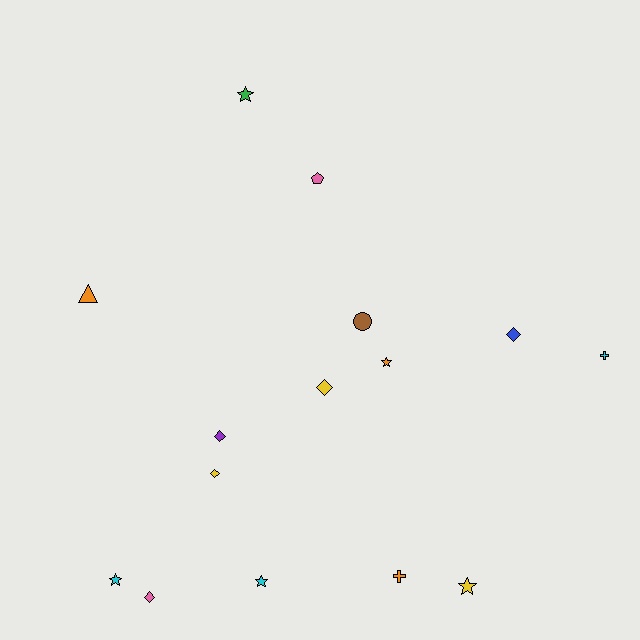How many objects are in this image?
There are 15 objects.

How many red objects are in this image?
There are no red objects.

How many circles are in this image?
There is 1 circle.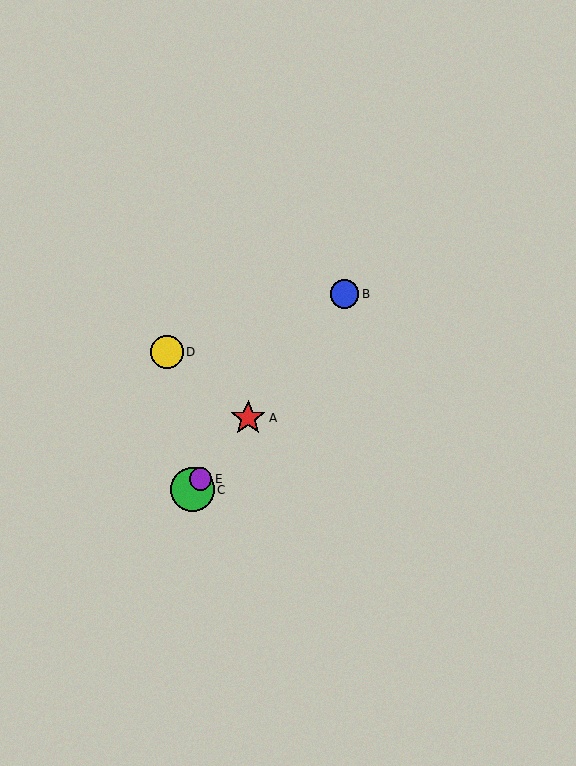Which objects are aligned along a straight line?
Objects A, B, C, E are aligned along a straight line.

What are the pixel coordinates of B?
Object B is at (344, 294).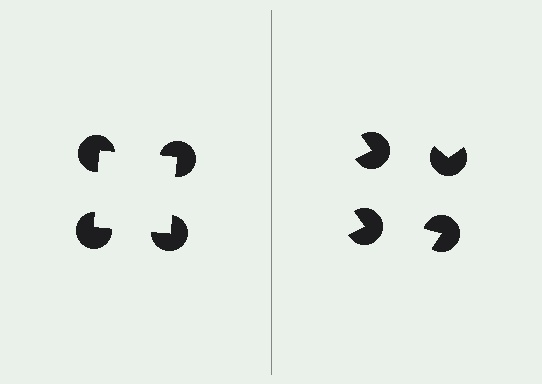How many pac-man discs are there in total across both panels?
8 — 4 on each side.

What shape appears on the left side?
An illusory square.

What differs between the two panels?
The pac-man discs are positioned identically on both sides; only the wedge orientations differ. On the left they align to a square; on the right they are misaligned.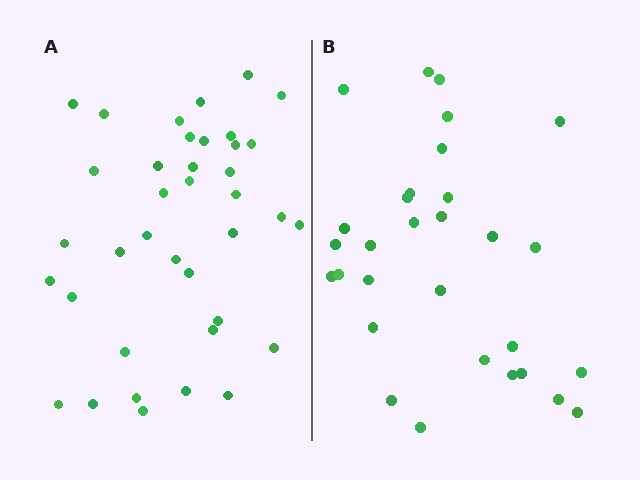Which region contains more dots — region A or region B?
Region A (the left region) has more dots.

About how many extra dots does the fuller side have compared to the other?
Region A has roughly 8 or so more dots than region B.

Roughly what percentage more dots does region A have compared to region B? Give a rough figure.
About 25% more.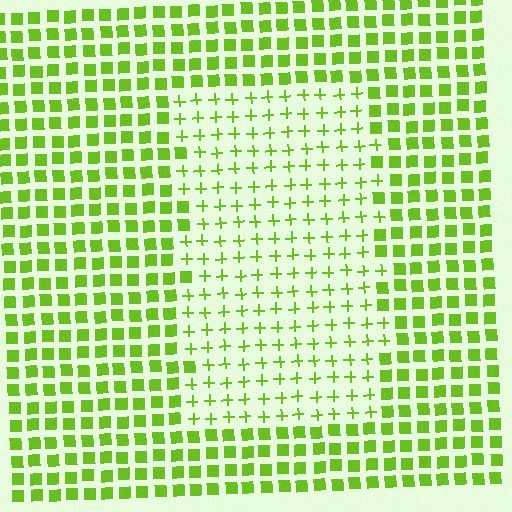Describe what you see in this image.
The image is filled with small lime elements arranged in a uniform grid. A rectangle-shaped region contains plus signs, while the surrounding area contains squares. The boundary is defined purely by the change in element shape.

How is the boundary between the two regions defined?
The boundary is defined by a change in element shape: plus signs inside vs. squares outside. All elements share the same color and spacing.